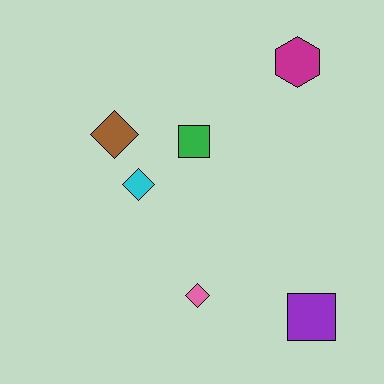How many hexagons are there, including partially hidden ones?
There is 1 hexagon.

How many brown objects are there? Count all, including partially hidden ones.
There is 1 brown object.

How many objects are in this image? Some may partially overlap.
There are 6 objects.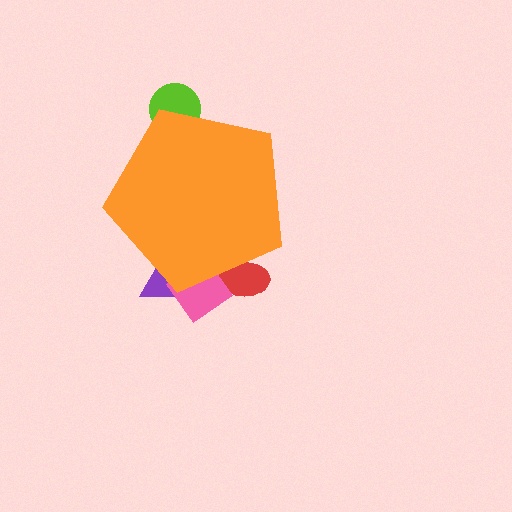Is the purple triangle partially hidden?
Yes, the purple triangle is partially hidden behind the orange pentagon.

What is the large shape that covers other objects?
An orange pentagon.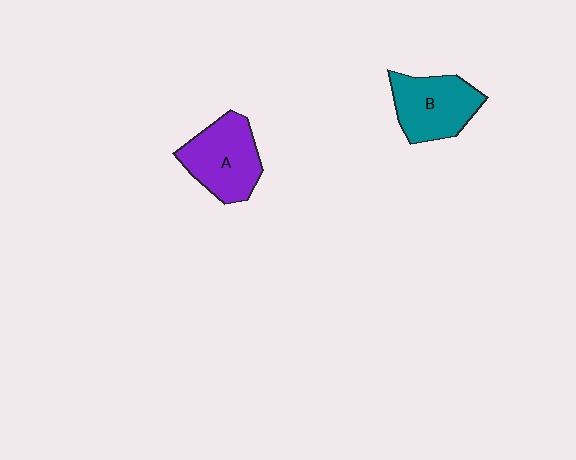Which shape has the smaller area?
Shape B (teal).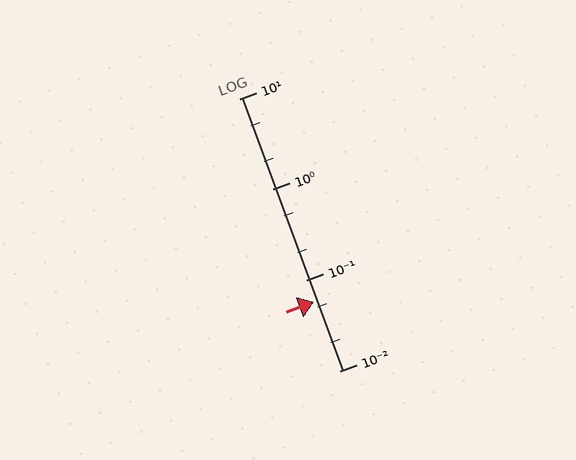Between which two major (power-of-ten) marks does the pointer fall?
The pointer is between 0.01 and 0.1.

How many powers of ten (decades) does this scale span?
The scale spans 3 decades, from 0.01 to 10.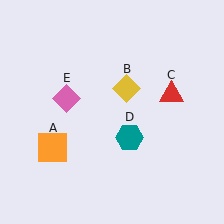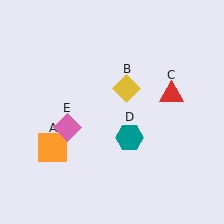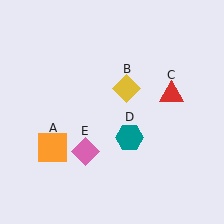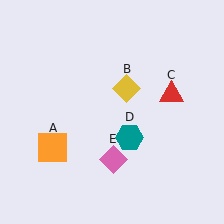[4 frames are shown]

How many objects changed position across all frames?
1 object changed position: pink diamond (object E).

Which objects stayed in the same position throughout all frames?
Orange square (object A) and yellow diamond (object B) and red triangle (object C) and teal hexagon (object D) remained stationary.